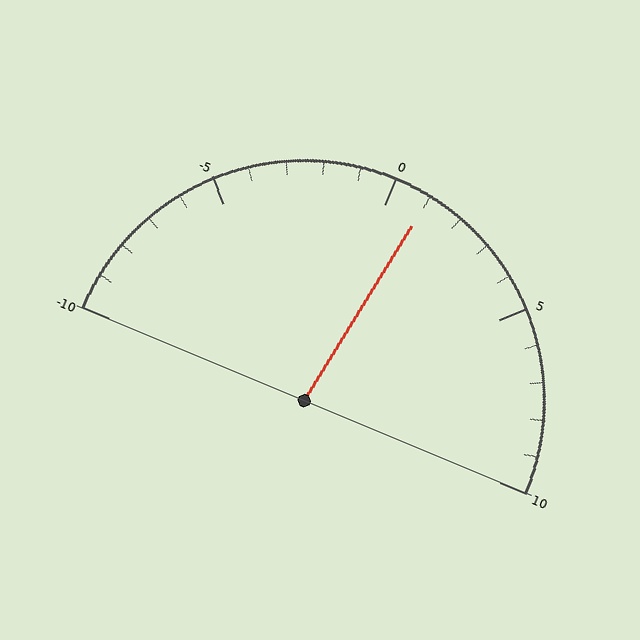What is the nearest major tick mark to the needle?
The nearest major tick mark is 0.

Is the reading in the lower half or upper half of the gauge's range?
The reading is in the upper half of the range (-10 to 10).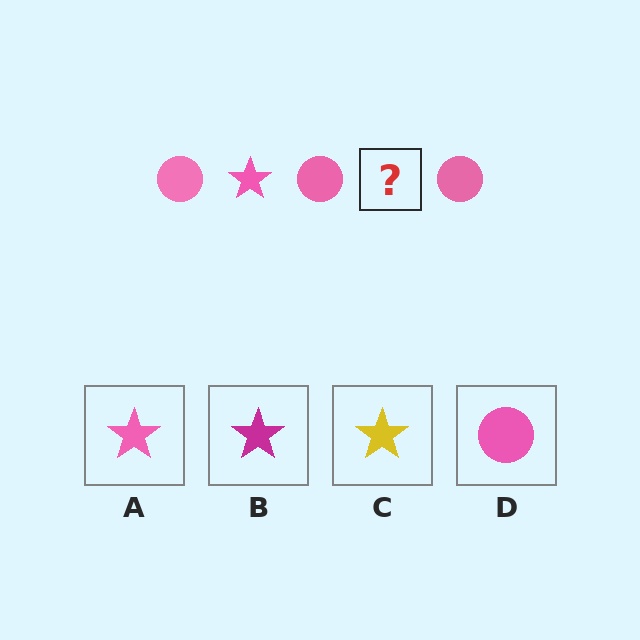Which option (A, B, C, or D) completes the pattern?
A.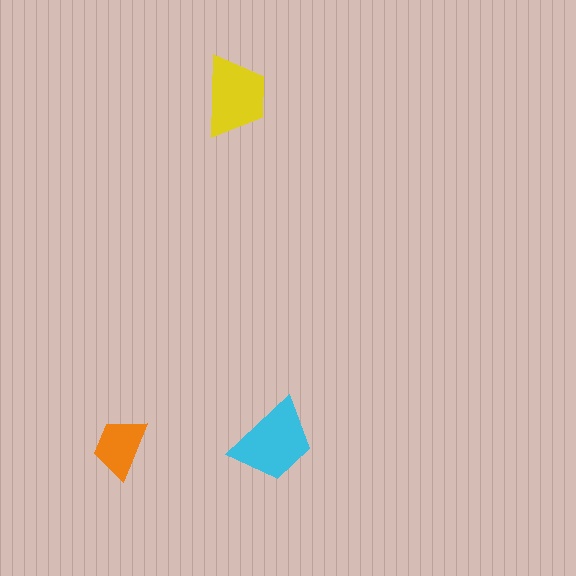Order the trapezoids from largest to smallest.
the cyan one, the yellow one, the orange one.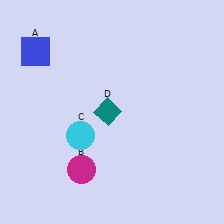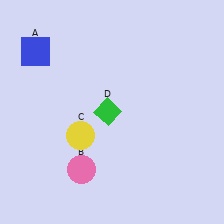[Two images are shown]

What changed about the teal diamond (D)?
In Image 1, D is teal. In Image 2, it changed to green.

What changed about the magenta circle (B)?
In Image 1, B is magenta. In Image 2, it changed to pink.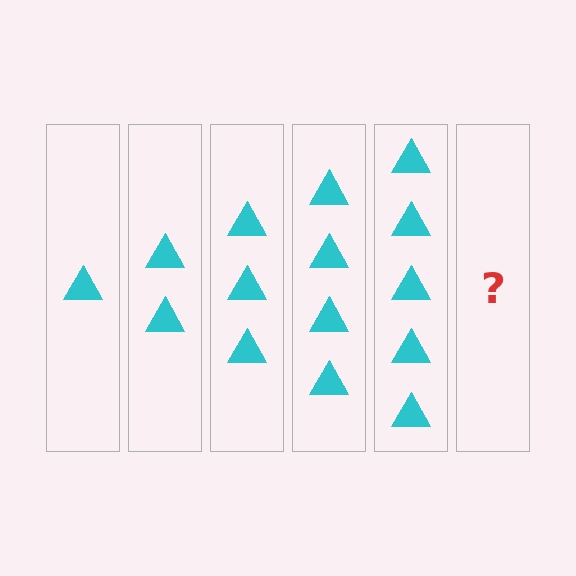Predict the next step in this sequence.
The next step is 6 triangles.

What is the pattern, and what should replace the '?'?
The pattern is that each step adds one more triangle. The '?' should be 6 triangles.